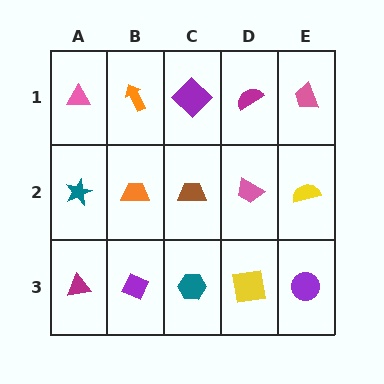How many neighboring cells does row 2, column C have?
4.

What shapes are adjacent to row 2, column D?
A magenta semicircle (row 1, column D), a yellow square (row 3, column D), a brown trapezoid (row 2, column C), a yellow semicircle (row 2, column E).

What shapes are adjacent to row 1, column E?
A yellow semicircle (row 2, column E), a magenta semicircle (row 1, column D).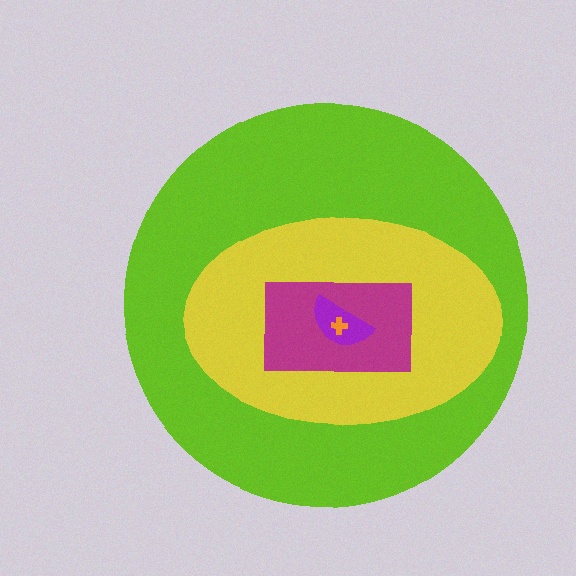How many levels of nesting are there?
5.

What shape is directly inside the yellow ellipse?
The magenta rectangle.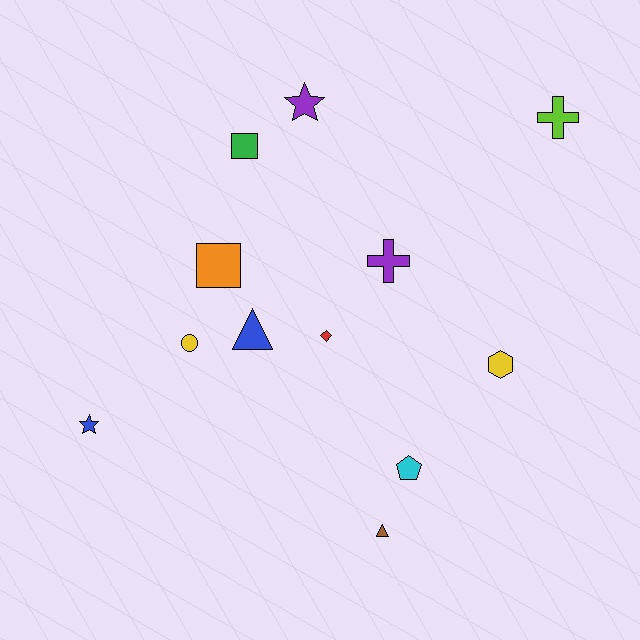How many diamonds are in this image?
There is 1 diamond.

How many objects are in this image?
There are 12 objects.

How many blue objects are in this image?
There are 2 blue objects.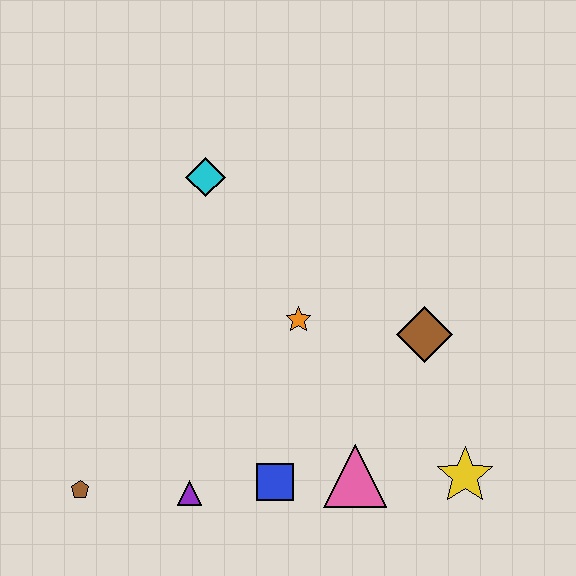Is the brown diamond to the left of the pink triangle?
No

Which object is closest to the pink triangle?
The blue square is closest to the pink triangle.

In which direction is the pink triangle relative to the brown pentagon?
The pink triangle is to the right of the brown pentagon.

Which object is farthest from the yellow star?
The cyan diamond is farthest from the yellow star.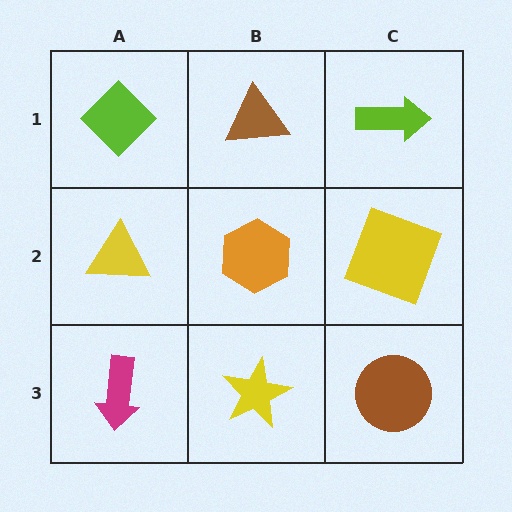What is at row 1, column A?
A lime diamond.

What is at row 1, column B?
A brown triangle.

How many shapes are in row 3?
3 shapes.